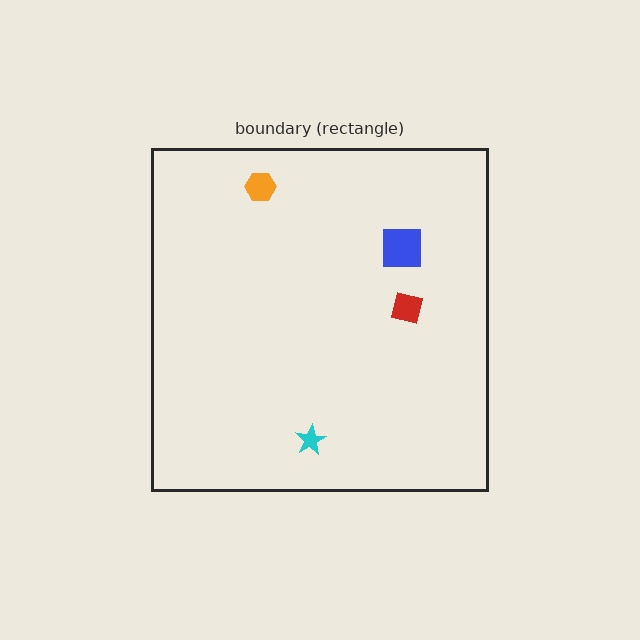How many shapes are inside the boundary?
4 inside, 0 outside.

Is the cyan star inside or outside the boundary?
Inside.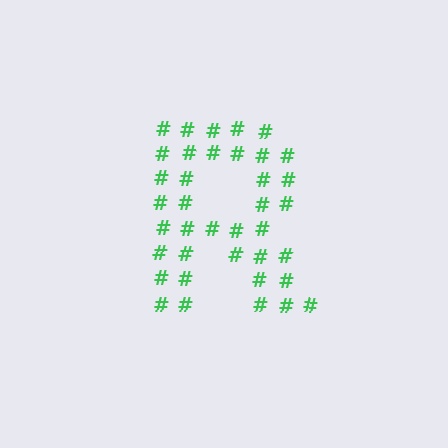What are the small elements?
The small elements are hash symbols.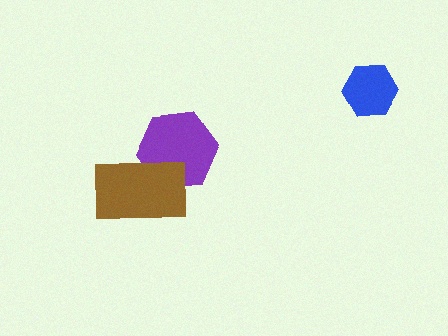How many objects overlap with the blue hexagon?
0 objects overlap with the blue hexagon.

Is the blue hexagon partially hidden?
No, no other shape covers it.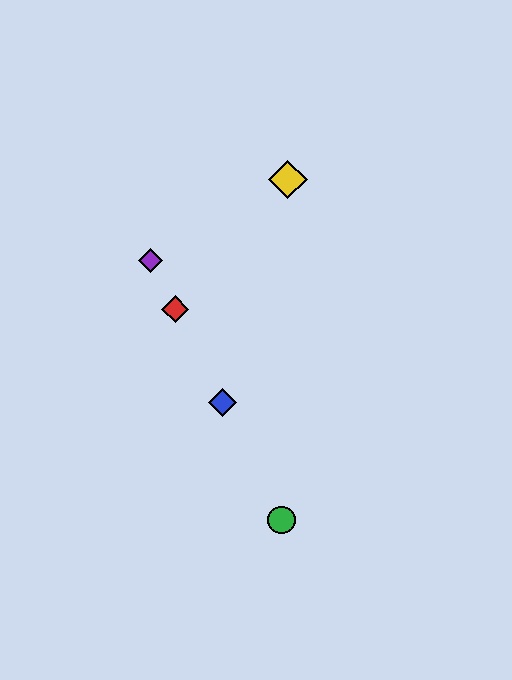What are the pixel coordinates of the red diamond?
The red diamond is at (175, 309).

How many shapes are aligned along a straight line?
4 shapes (the red diamond, the blue diamond, the green circle, the purple diamond) are aligned along a straight line.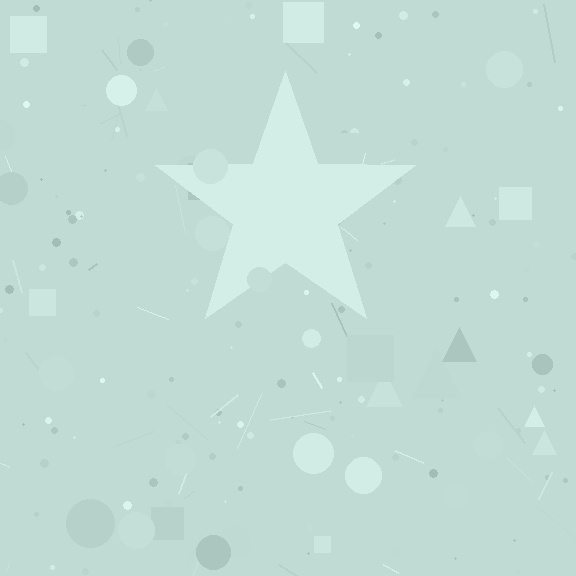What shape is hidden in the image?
A star is hidden in the image.